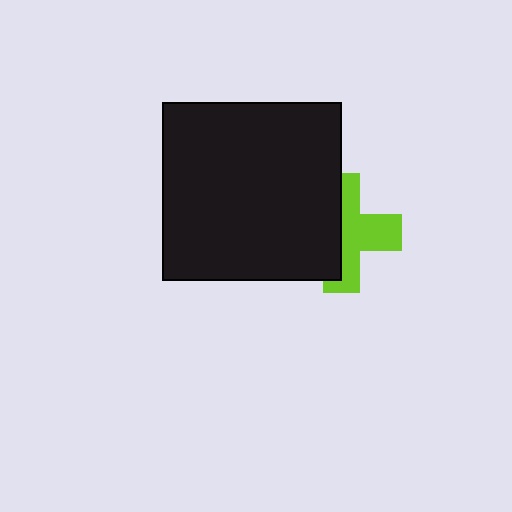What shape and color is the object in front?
The object in front is a black square.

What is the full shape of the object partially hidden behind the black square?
The partially hidden object is a lime cross.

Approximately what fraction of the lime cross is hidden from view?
Roughly 47% of the lime cross is hidden behind the black square.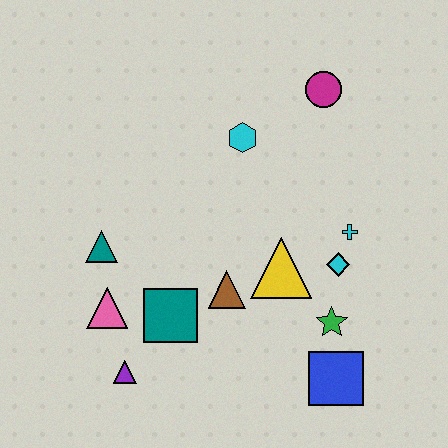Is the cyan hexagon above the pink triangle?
Yes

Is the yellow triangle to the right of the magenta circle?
No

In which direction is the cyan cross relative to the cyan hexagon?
The cyan cross is to the right of the cyan hexagon.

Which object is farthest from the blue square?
The magenta circle is farthest from the blue square.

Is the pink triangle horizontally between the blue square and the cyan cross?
No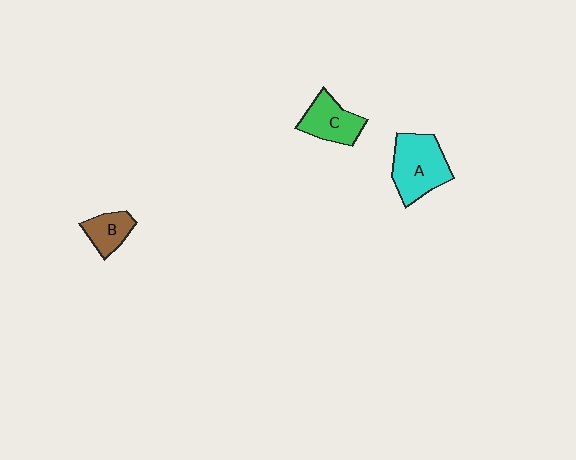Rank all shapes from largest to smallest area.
From largest to smallest: A (cyan), C (green), B (brown).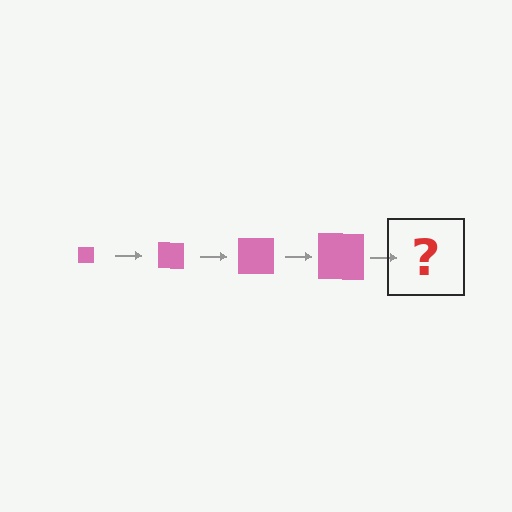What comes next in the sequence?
The next element should be a pink square, larger than the previous one.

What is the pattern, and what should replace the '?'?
The pattern is that the square gets progressively larger each step. The '?' should be a pink square, larger than the previous one.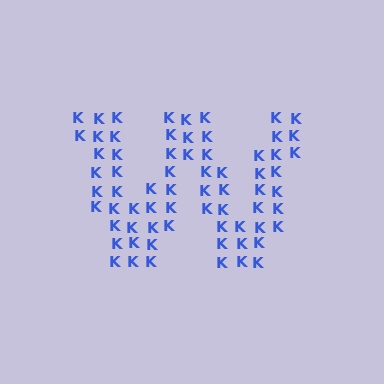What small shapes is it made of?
It is made of small letter K's.